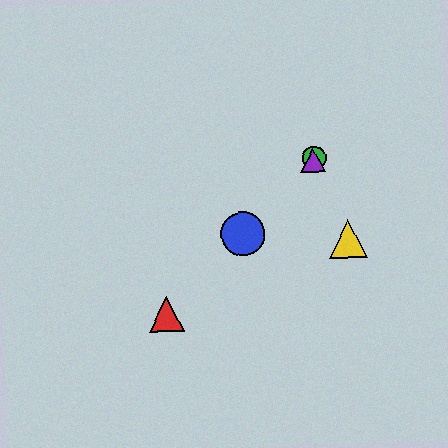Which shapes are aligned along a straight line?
The red triangle, the blue circle, the green circle, the purple triangle are aligned along a straight line.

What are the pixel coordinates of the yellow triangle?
The yellow triangle is at (348, 239).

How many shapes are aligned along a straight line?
4 shapes (the red triangle, the blue circle, the green circle, the purple triangle) are aligned along a straight line.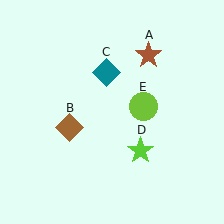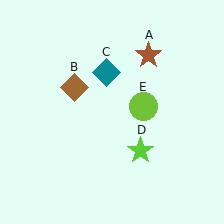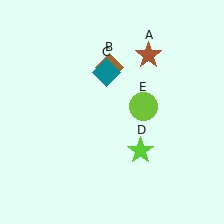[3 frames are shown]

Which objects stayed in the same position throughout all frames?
Brown star (object A) and teal diamond (object C) and lime star (object D) and lime circle (object E) remained stationary.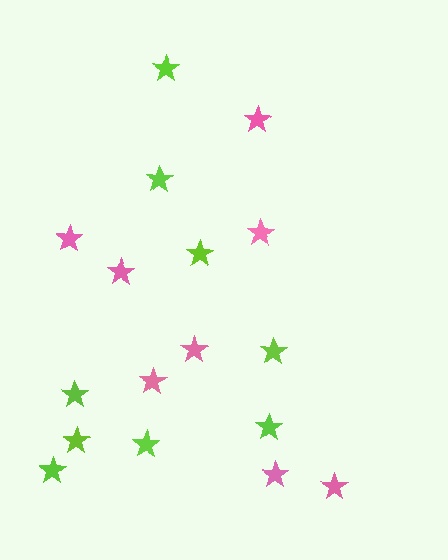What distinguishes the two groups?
There are 2 groups: one group of pink stars (8) and one group of lime stars (9).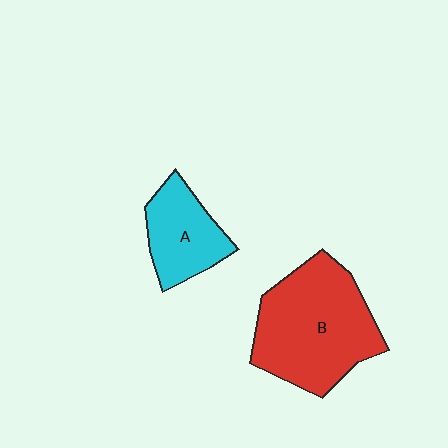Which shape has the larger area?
Shape B (red).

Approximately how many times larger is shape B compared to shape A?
Approximately 2.0 times.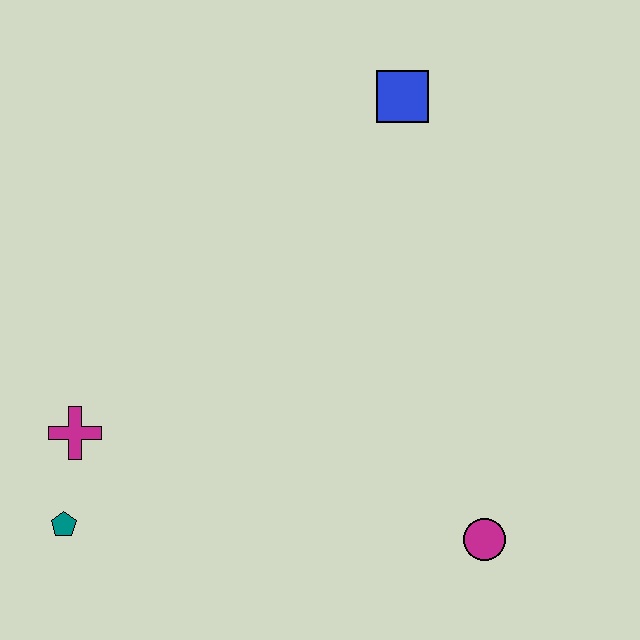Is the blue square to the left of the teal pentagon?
No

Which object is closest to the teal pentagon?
The magenta cross is closest to the teal pentagon.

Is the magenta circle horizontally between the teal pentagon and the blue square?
No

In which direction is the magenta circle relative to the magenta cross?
The magenta circle is to the right of the magenta cross.